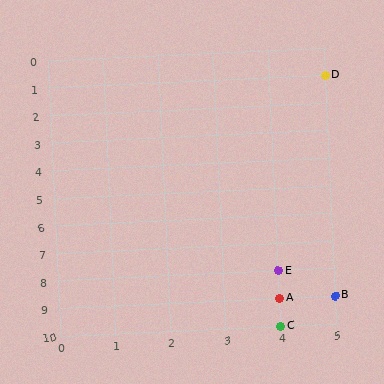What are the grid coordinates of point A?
Point A is at grid coordinates (4, 9).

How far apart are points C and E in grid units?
Points C and E are 2 rows apart.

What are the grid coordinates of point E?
Point E is at grid coordinates (4, 8).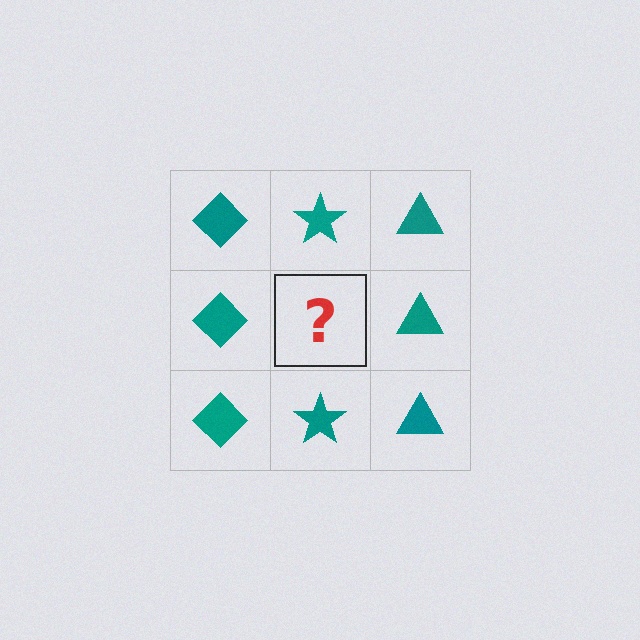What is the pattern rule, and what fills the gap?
The rule is that each column has a consistent shape. The gap should be filled with a teal star.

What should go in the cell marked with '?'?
The missing cell should contain a teal star.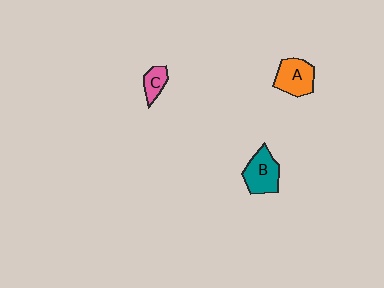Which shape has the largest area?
Shape B (teal).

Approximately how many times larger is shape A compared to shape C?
Approximately 1.9 times.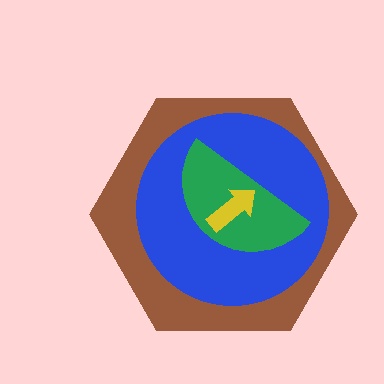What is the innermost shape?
The yellow arrow.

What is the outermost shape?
The brown hexagon.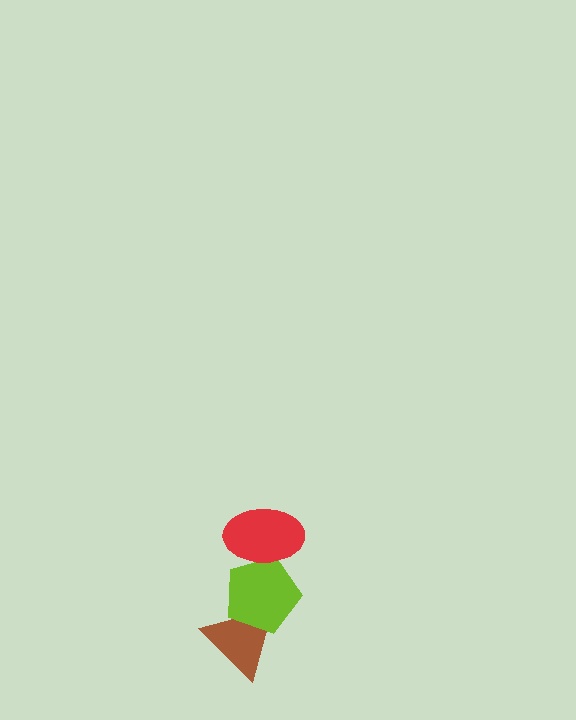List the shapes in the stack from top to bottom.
From top to bottom: the red ellipse, the lime pentagon, the brown triangle.